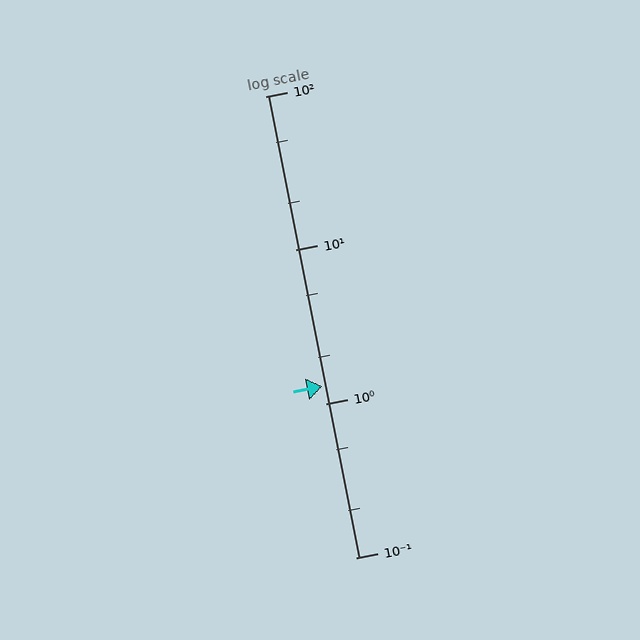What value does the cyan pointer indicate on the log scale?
The pointer indicates approximately 1.3.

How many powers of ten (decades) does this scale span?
The scale spans 3 decades, from 0.1 to 100.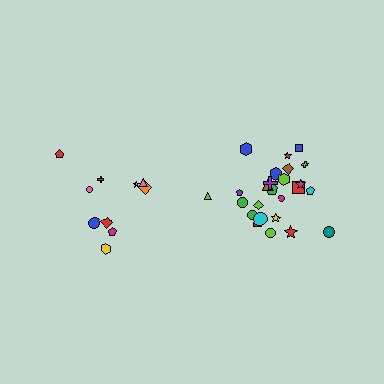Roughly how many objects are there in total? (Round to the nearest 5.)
Roughly 35 objects in total.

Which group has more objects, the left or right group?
The right group.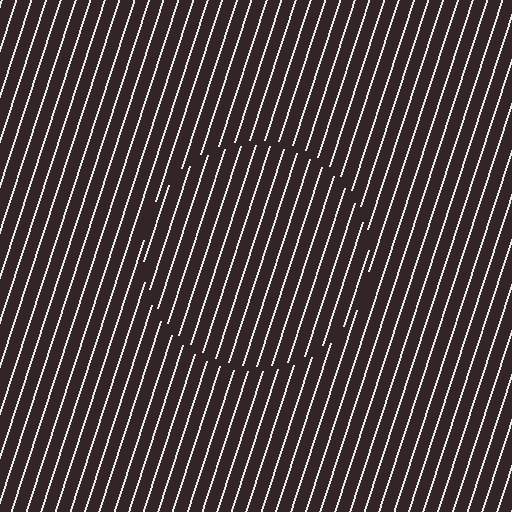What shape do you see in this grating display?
An illusory circle. The interior of the shape contains the same grating, shifted by half a period — the contour is defined by the phase discontinuity where line-ends from the inner and outer gratings abut.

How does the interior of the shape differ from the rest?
The interior of the shape contains the same grating, shifted by half a period — the contour is defined by the phase discontinuity where line-ends from the inner and outer gratings abut.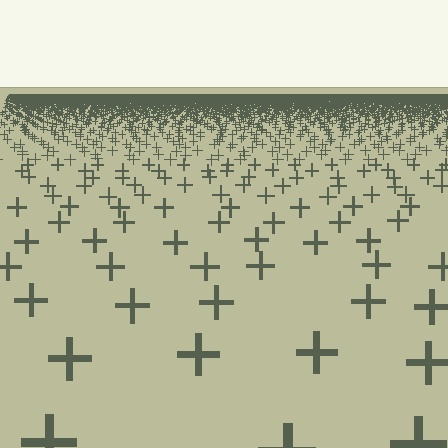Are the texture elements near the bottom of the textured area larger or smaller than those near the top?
Larger. Near the bottom, elements are closer to the viewer and appear at a bigger on-screen size.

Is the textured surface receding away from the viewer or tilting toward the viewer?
The surface is receding away from the viewer. Texture elements get smaller and denser toward the top.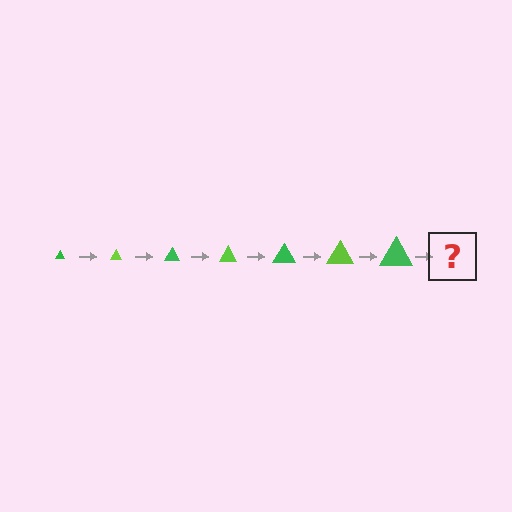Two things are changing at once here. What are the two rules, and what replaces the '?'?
The two rules are that the triangle grows larger each step and the color cycles through green and lime. The '?' should be a lime triangle, larger than the previous one.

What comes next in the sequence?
The next element should be a lime triangle, larger than the previous one.